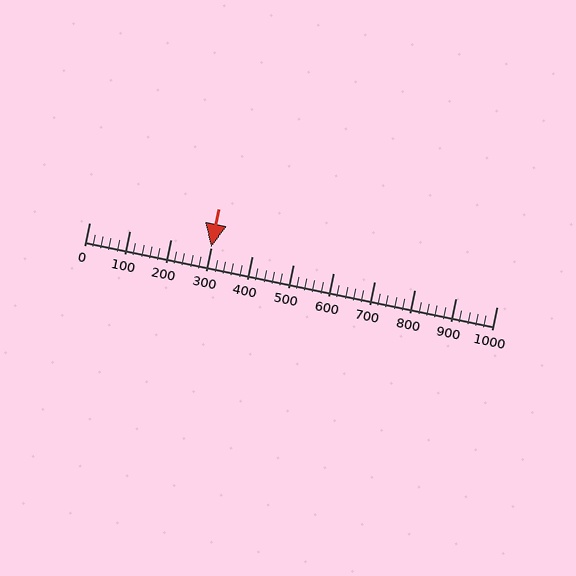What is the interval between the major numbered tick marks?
The major tick marks are spaced 100 units apart.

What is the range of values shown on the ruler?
The ruler shows values from 0 to 1000.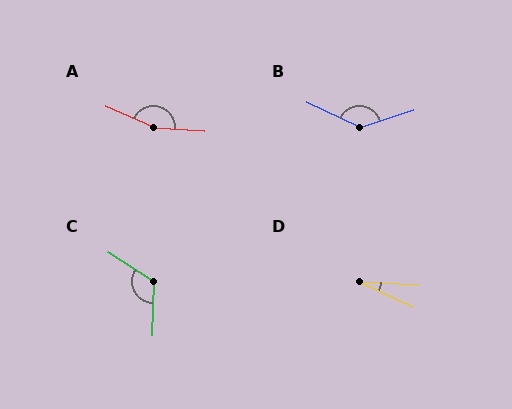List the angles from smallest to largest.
D (22°), C (123°), B (136°), A (160°).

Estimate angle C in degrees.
Approximately 123 degrees.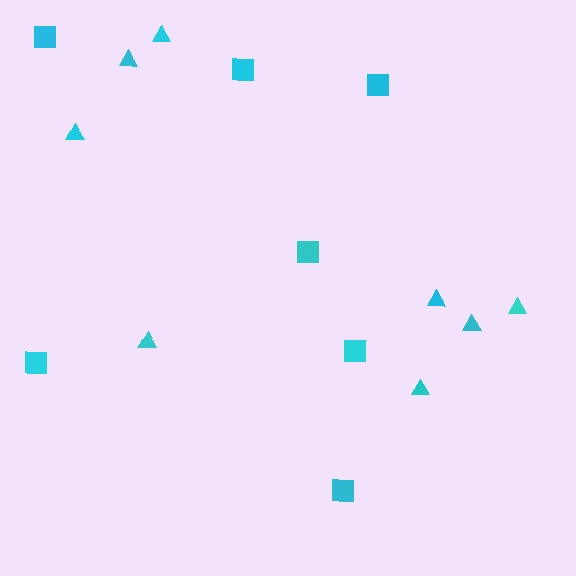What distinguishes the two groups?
There are 2 groups: one group of squares (7) and one group of triangles (8).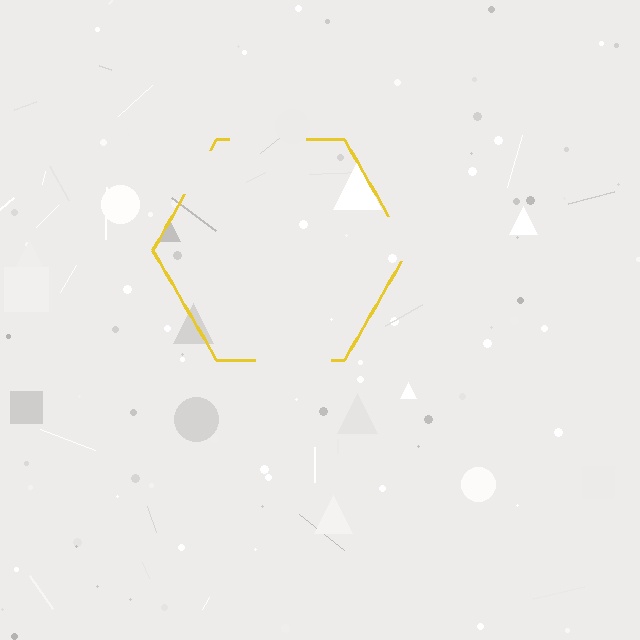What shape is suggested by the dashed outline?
The dashed outline suggests a hexagon.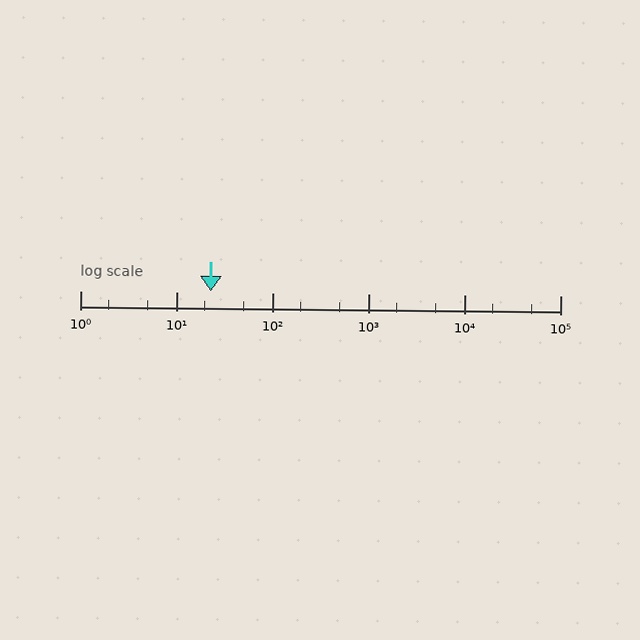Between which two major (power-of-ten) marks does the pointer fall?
The pointer is between 10 and 100.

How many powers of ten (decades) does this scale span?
The scale spans 5 decades, from 1 to 100000.